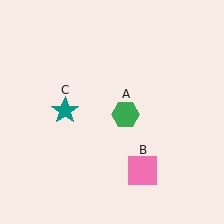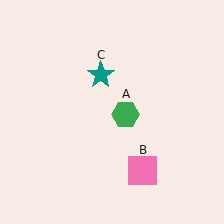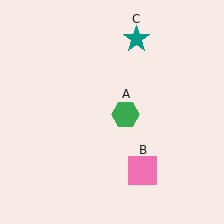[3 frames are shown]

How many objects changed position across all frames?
1 object changed position: teal star (object C).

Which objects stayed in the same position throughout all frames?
Green hexagon (object A) and pink square (object B) remained stationary.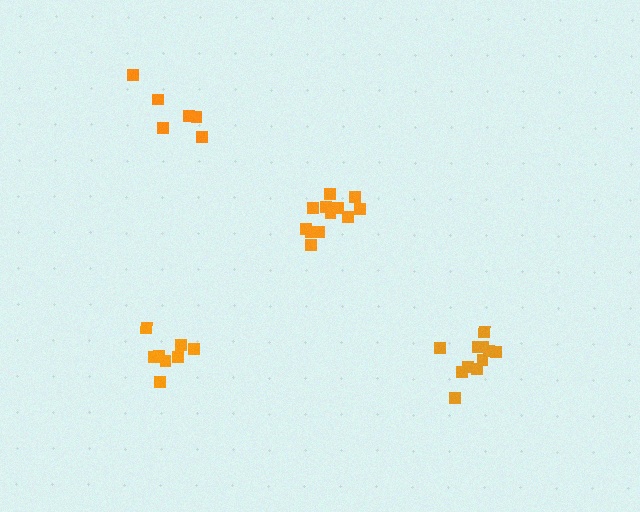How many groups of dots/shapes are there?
There are 4 groups.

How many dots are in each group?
Group 1: 12 dots, Group 2: 6 dots, Group 3: 8 dots, Group 4: 11 dots (37 total).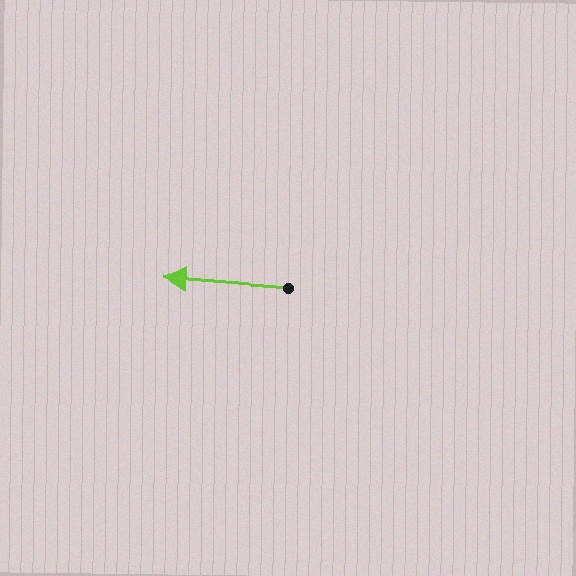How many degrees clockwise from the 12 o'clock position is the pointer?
Approximately 274 degrees.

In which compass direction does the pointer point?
West.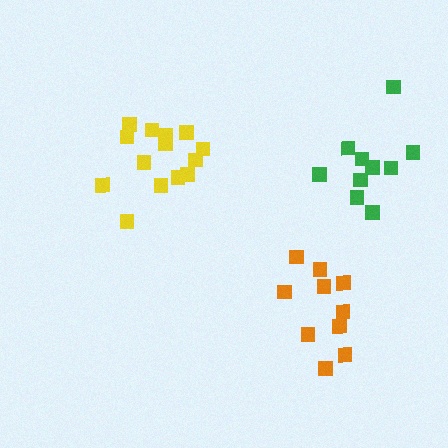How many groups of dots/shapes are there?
There are 3 groups.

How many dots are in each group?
Group 1: 14 dots, Group 2: 10 dots, Group 3: 10 dots (34 total).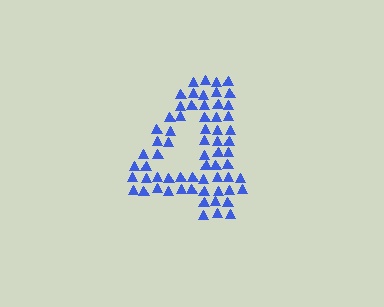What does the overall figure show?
The overall figure shows the digit 4.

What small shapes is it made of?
It is made of small triangles.